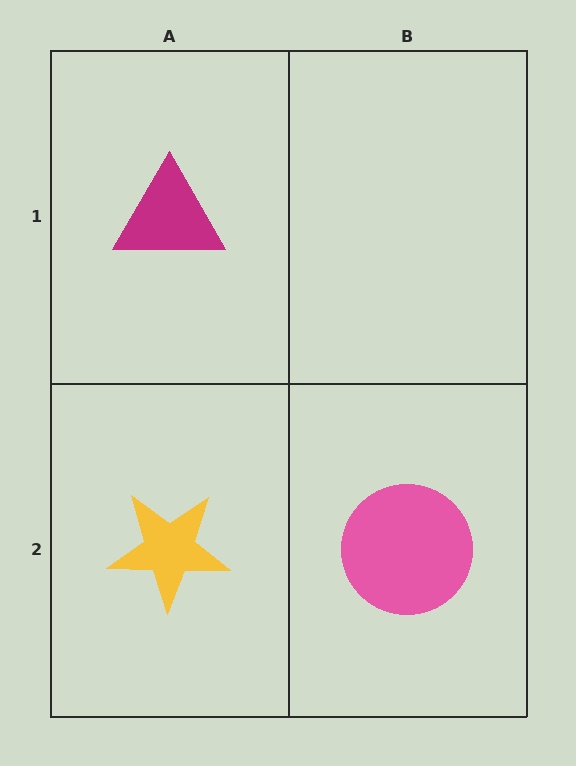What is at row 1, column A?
A magenta triangle.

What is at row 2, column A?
A yellow star.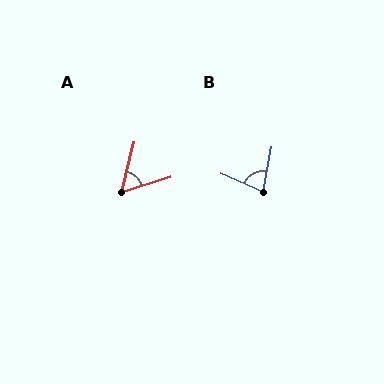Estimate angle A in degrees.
Approximately 58 degrees.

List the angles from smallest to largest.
A (58°), B (77°).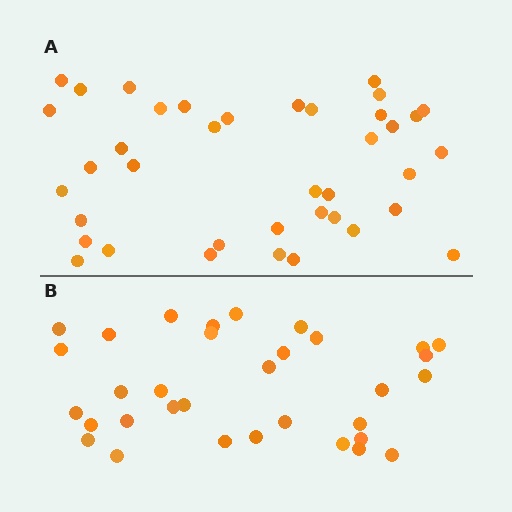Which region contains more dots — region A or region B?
Region A (the top region) has more dots.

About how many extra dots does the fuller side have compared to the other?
Region A has about 6 more dots than region B.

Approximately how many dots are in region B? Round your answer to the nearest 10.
About 30 dots. (The exact count is 33, which rounds to 30.)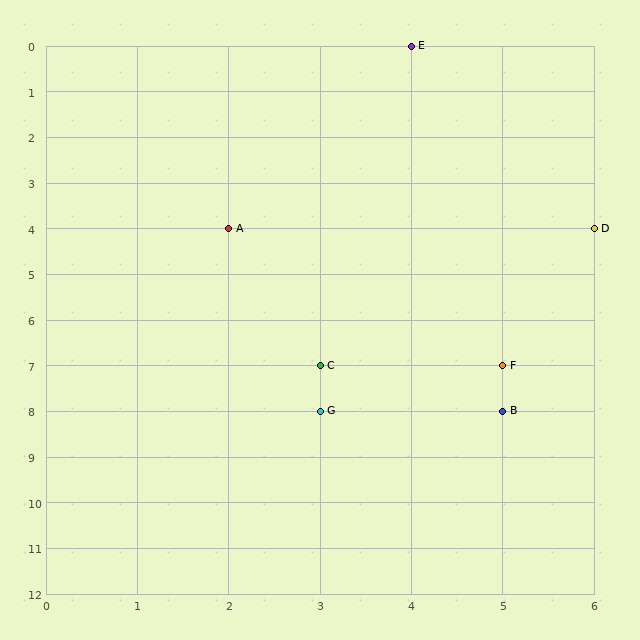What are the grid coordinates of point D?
Point D is at grid coordinates (6, 4).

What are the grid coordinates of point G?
Point G is at grid coordinates (3, 8).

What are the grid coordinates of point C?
Point C is at grid coordinates (3, 7).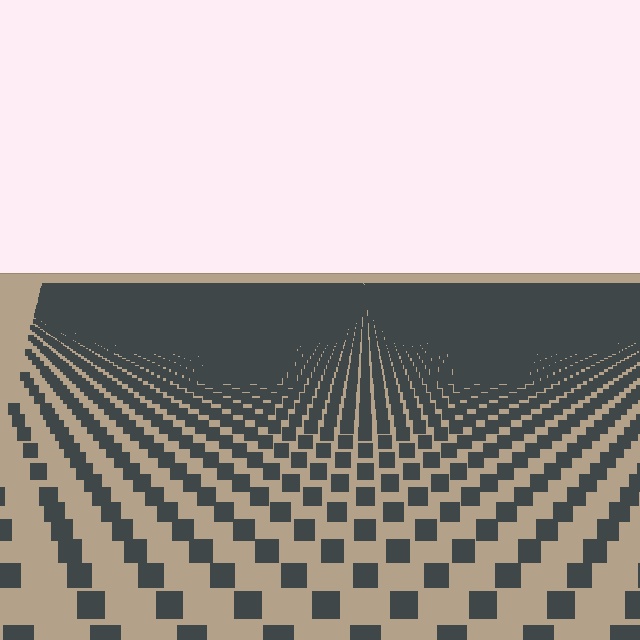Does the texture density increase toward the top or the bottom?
Density increases toward the top.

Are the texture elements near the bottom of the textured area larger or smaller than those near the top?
Larger. Near the bottom, elements are closer to the viewer and appear at a bigger on-screen size.